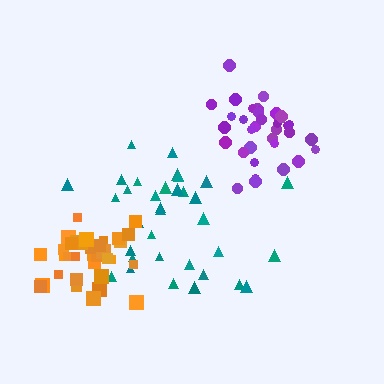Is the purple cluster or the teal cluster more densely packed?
Purple.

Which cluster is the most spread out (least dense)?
Teal.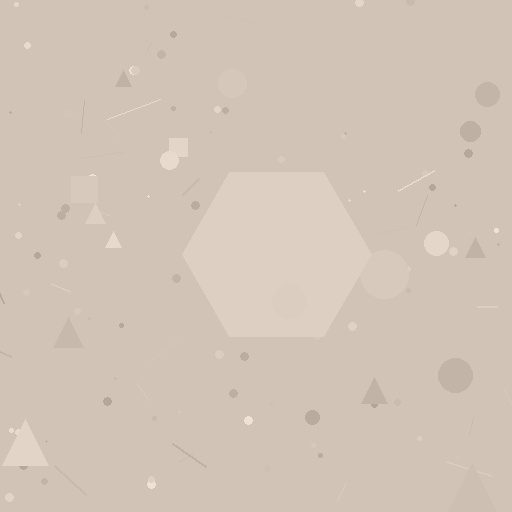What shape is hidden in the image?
A hexagon is hidden in the image.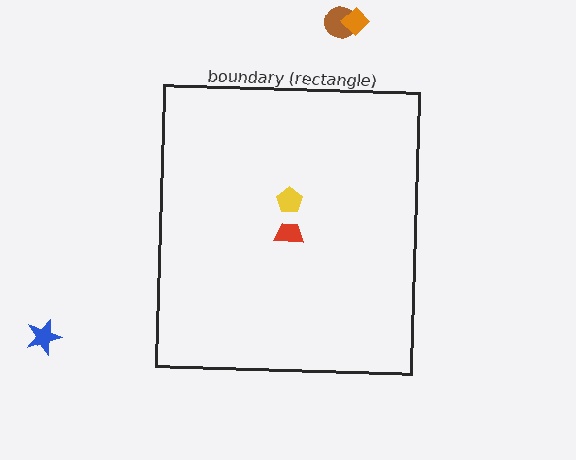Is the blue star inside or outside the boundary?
Outside.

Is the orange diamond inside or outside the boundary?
Outside.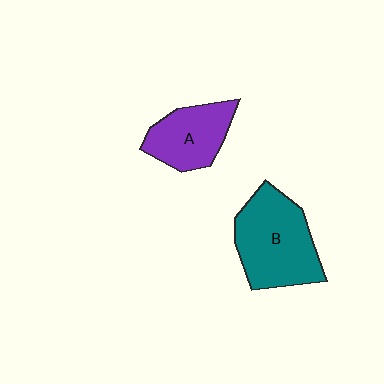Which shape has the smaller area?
Shape A (purple).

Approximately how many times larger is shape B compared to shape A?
Approximately 1.5 times.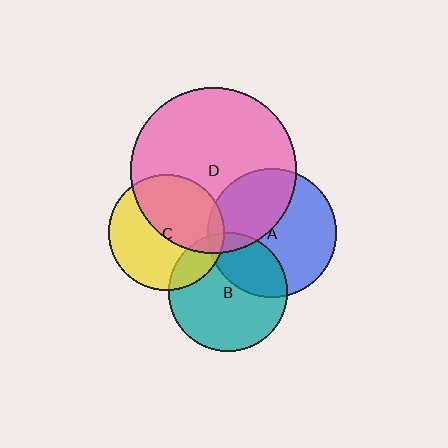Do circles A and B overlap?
Yes.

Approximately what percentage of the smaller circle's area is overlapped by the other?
Approximately 30%.